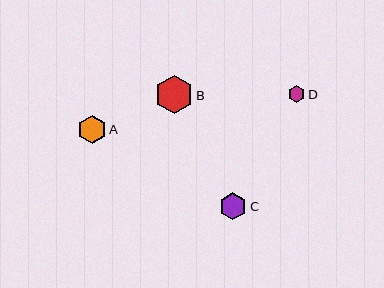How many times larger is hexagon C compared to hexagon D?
Hexagon C is approximately 1.7 times the size of hexagon D.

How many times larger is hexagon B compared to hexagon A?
Hexagon B is approximately 1.4 times the size of hexagon A.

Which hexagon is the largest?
Hexagon B is the largest with a size of approximately 38 pixels.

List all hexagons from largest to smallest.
From largest to smallest: B, A, C, D.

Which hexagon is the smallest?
Hexagon D is the smallest with a size of approximately 17 pixels.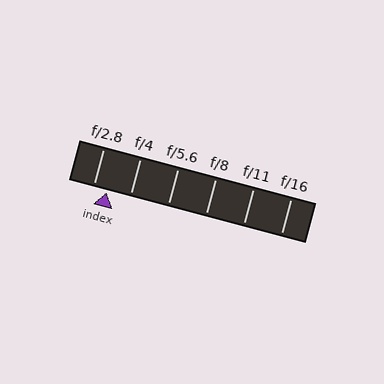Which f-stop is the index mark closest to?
The index mark is closest to f/2.8.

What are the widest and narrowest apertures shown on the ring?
The widest aperture shown is f/2.8 and the narrowest is f/16.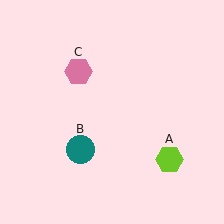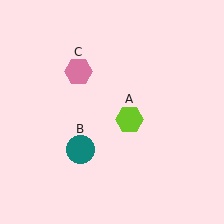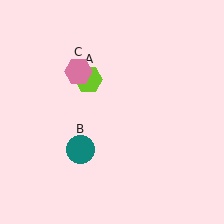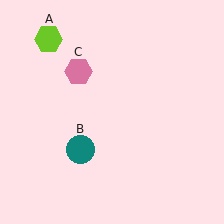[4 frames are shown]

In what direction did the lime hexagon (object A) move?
The lime hexagon (object A) moved up and to the left.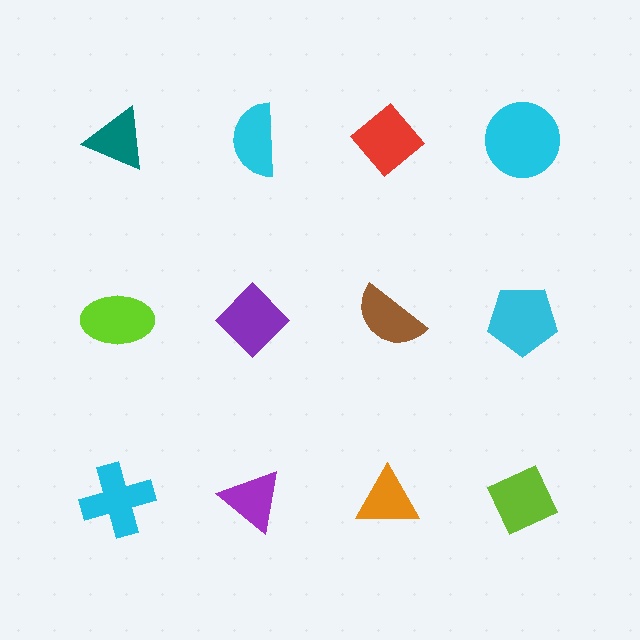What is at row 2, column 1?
A lime ellipse.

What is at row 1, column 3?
A red diamond.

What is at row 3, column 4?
A lime diamond.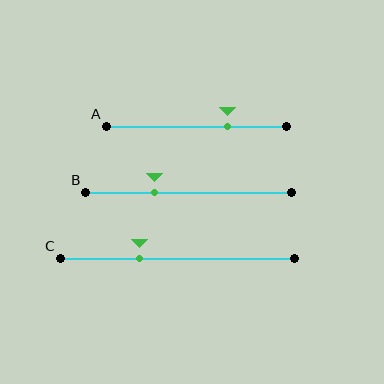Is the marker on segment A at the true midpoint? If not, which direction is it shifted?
No, the marker on segment A is shifted to the right by about 17% of the segment length.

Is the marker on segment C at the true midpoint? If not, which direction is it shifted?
No, the marker on segment C is shifted to the left by about 16% of the segment length.